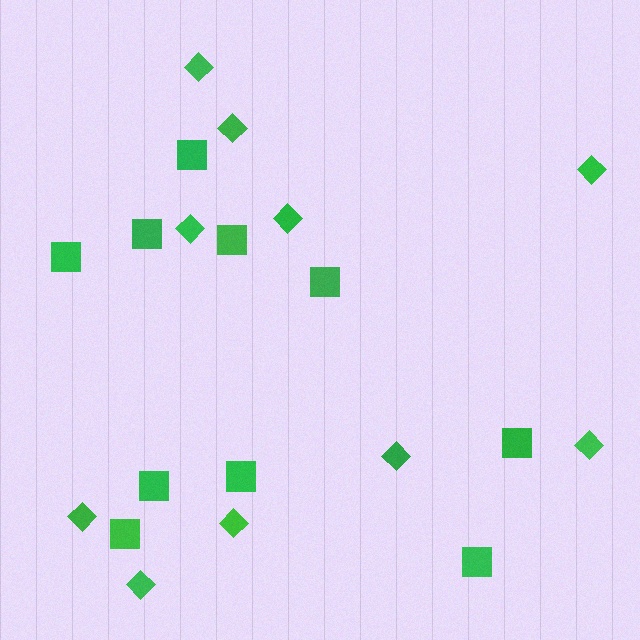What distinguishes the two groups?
There are 2 groups: one group of diamonds (10) and one group of squares (10).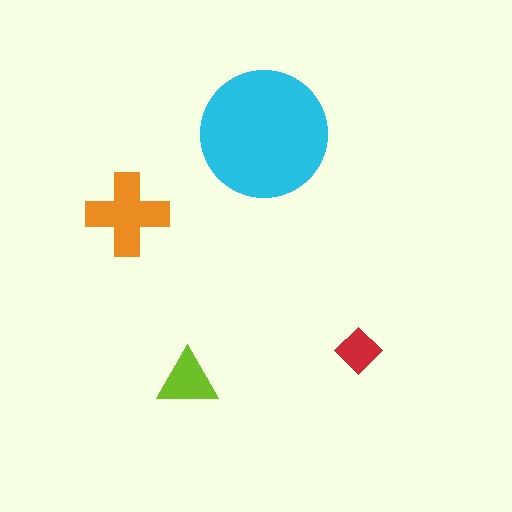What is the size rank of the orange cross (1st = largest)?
2nd.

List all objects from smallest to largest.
The red diamond, the lime triangle, the orange cross, the cyan circle.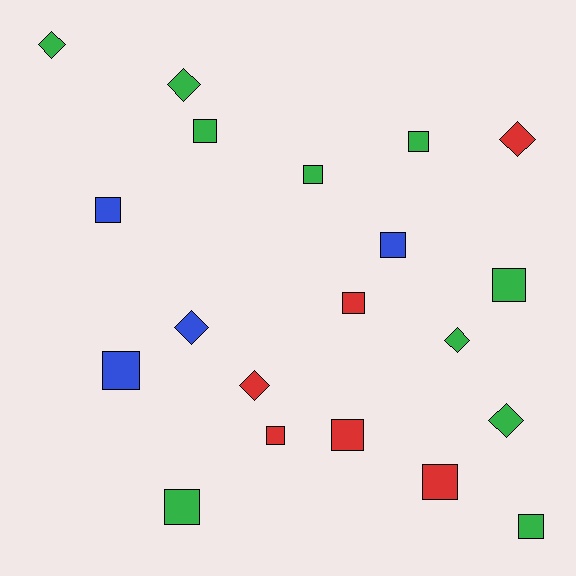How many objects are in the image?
There are 20 objects.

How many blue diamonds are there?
There is 1 blue diamond.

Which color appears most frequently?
Green, with 10 objects.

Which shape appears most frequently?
Square, with 13 objects.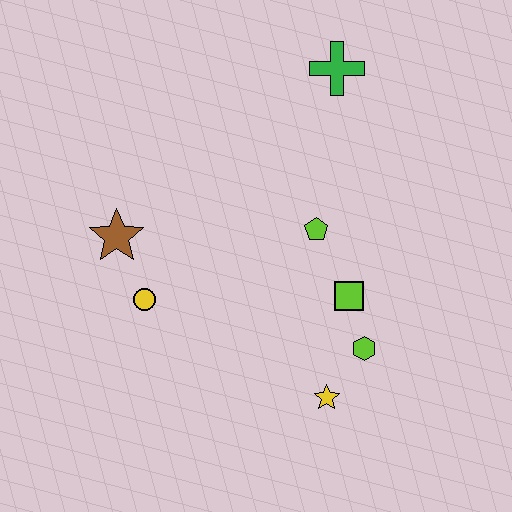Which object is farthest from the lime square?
The brown star is farthest from the lime square.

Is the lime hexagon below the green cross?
Yes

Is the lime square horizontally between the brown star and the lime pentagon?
No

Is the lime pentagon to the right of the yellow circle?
Yes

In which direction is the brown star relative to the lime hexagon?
The brown star is to the left of the lime hexagon.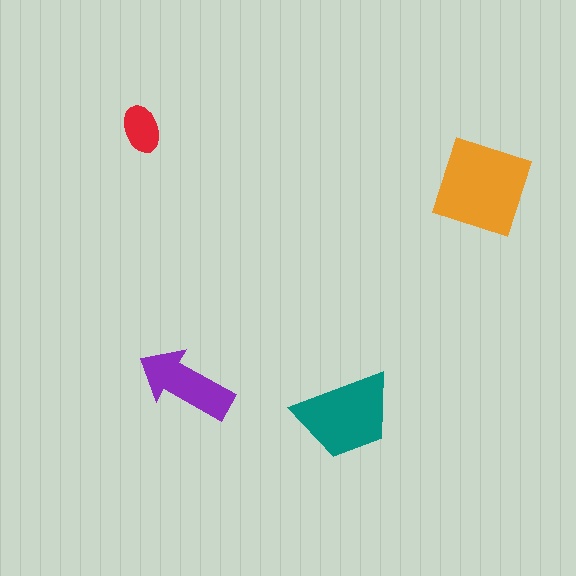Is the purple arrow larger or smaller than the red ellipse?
Larger.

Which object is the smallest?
The red ellipse.